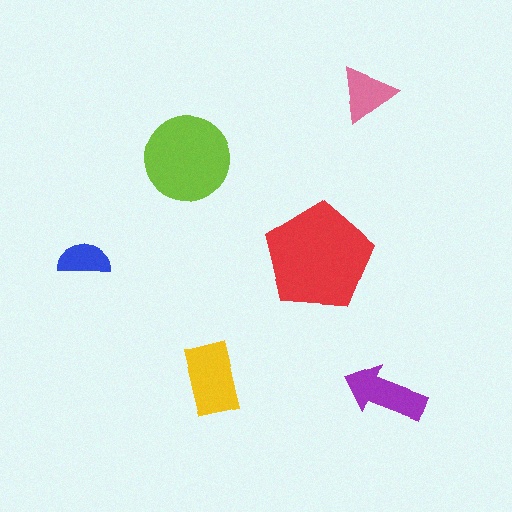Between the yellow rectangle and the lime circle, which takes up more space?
The lime circle.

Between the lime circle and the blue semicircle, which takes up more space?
The lime circle.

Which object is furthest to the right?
The purple arrow is rightmost.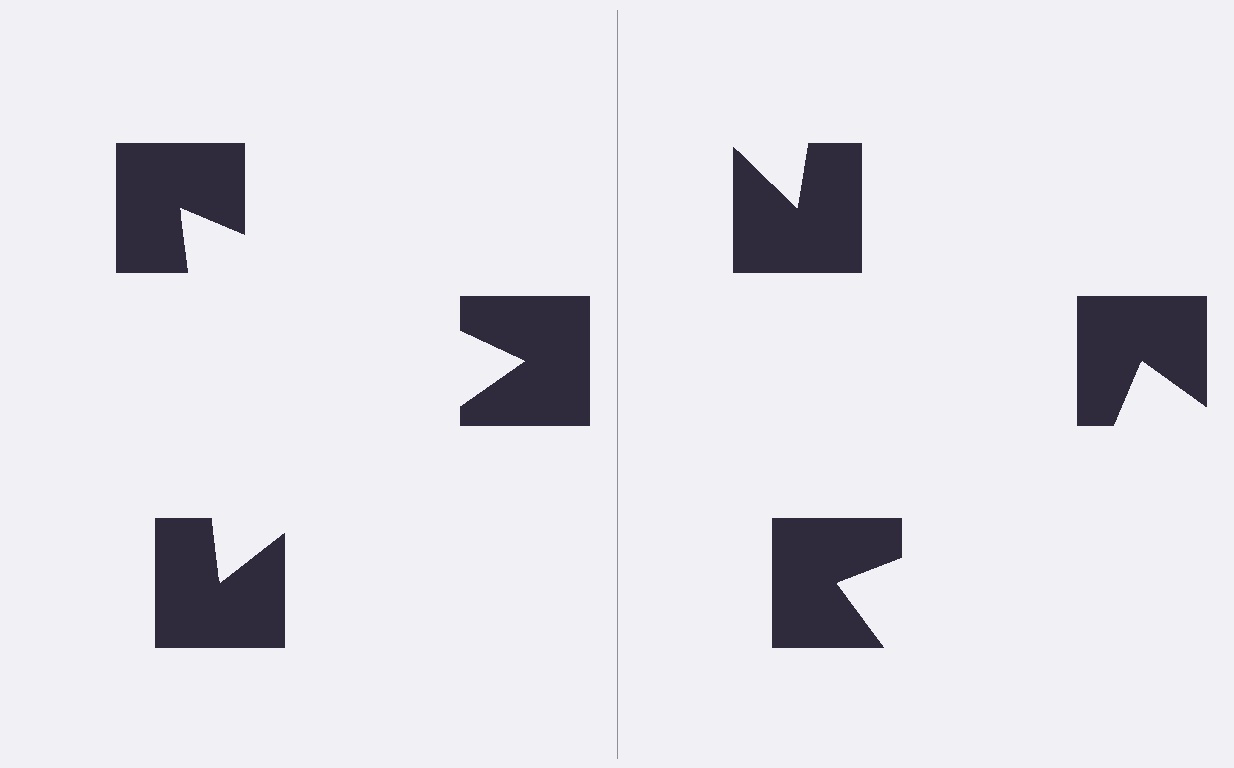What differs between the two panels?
The notched squares are positioned identically on both sides; only the wedge orientations differ. On the left they align to a triangle; on the right they are misaligned.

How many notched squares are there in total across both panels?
6 — 3 on each side.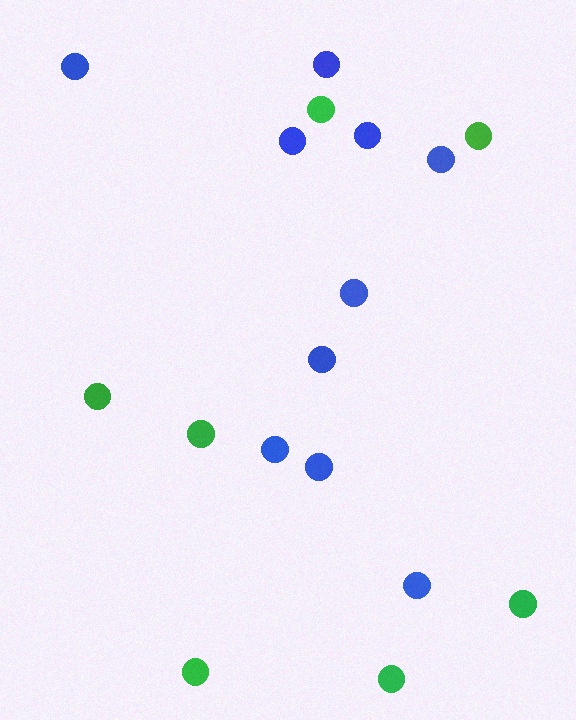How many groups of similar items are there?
There are 2 groups: one group of green circles (7) and one group of blue circles (10).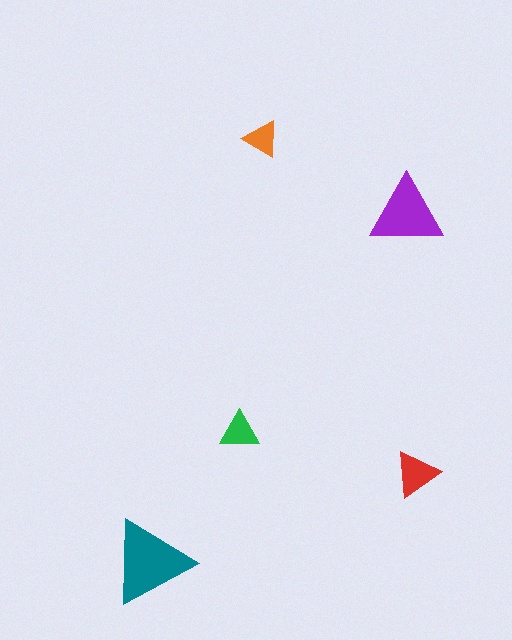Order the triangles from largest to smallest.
the teal one, the purple one, the red one, the green one, the orange one.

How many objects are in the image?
There are 5 objects in the image.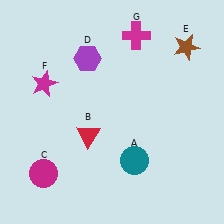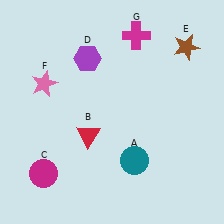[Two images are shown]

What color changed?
The star (F) changed from magenta in Image 1 to pink in Image 2.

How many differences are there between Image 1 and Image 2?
There is 1 difference between the two images.